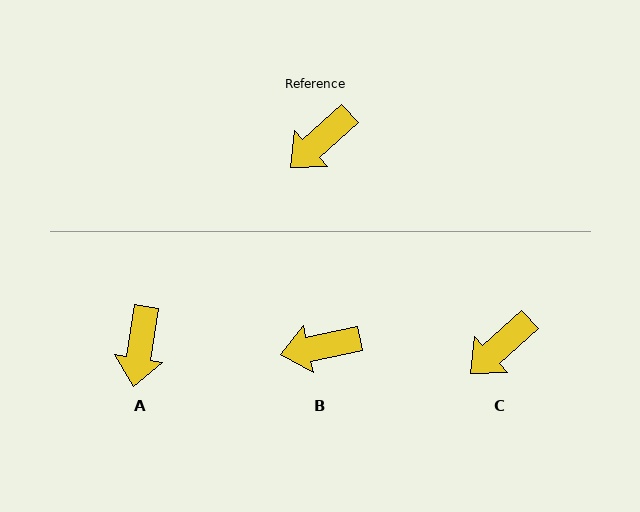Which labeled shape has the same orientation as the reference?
C.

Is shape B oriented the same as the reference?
No, it is off by about 31 degrees.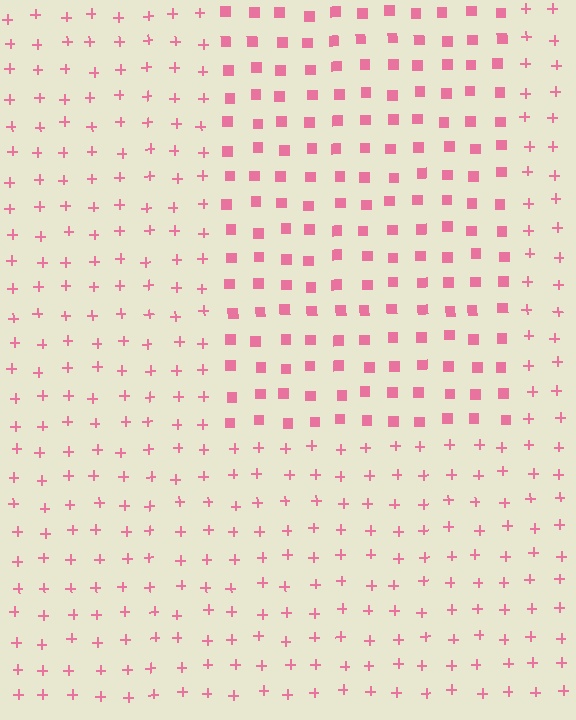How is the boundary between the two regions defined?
The boundary is defined by a change in element shape: squares inside vs. plus signs outside. All elements share the same color and spacing.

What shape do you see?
I see a rectangle.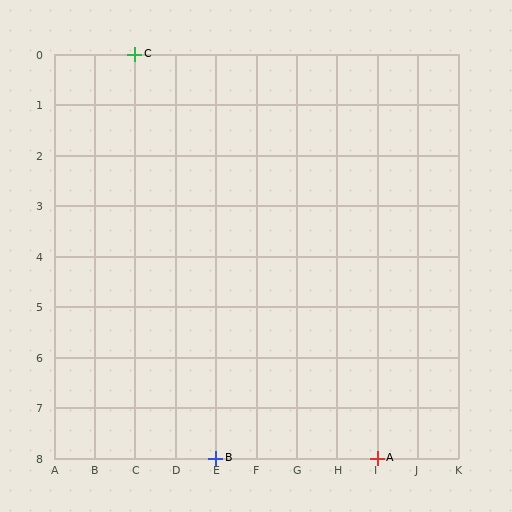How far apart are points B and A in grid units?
Points B and A are 4 columns apart.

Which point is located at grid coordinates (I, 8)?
Point A is at (I, 8).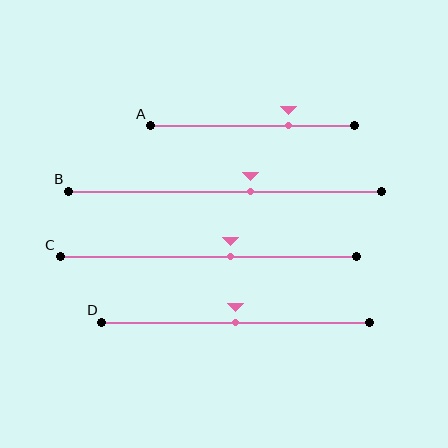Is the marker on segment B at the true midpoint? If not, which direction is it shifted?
No, the marker on segment B is shifted to the right by about 8% of the segment length.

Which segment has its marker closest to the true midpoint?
Segment D has its marker closest to the true midpoint.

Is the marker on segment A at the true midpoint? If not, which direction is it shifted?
No, the marker on segment A is shifted to the right by about 17% of the segment length.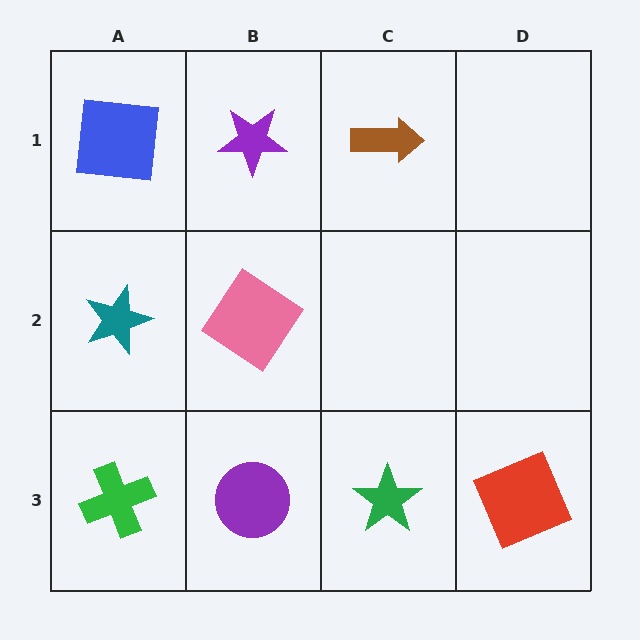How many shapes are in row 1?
3 shapes.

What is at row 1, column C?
A brown arrow.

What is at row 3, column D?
A red square.